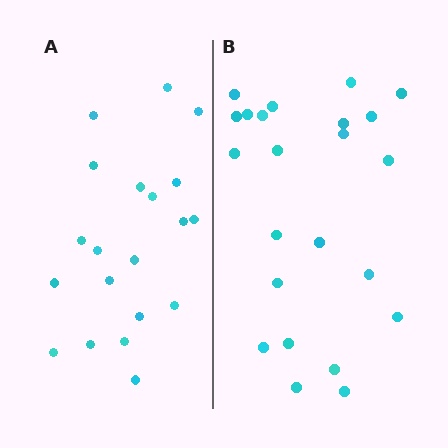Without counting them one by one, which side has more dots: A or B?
Region B (the right region) has more dots.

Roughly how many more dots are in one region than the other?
Region B has just a few more — roughly 2 or 3 more dots than region A.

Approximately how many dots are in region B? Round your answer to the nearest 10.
About 20 dots. (The exact count is 23, which rounds to 20.)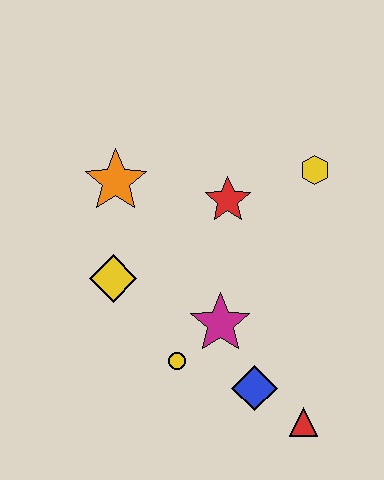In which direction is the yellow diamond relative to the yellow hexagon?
The yellow diamond is to the left of the yellow hexagon.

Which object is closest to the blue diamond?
The red triangle is closest to the blue diamond.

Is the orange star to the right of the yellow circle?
No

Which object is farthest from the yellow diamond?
The red triangle is farthest from the yellow diamond.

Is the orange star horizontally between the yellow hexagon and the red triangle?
No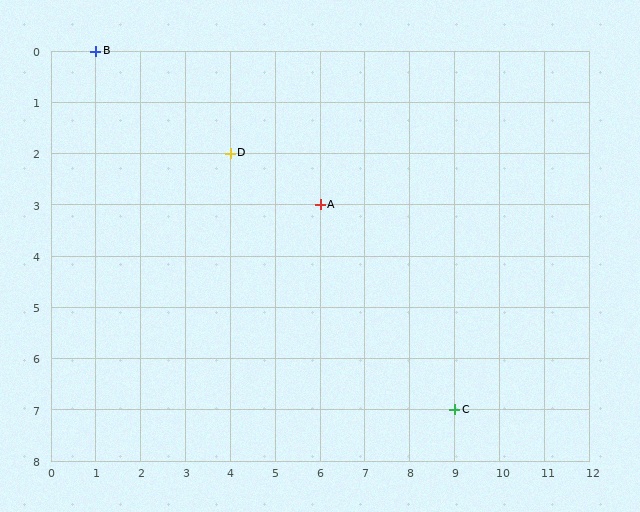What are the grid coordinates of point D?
Point D is at grid coordinates (4, 2).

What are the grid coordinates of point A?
Point A is at grid coordinates (6, 3).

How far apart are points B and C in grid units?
Points B and C are 8 columns and 7 rows apart (about 10.6 grid units diagonally).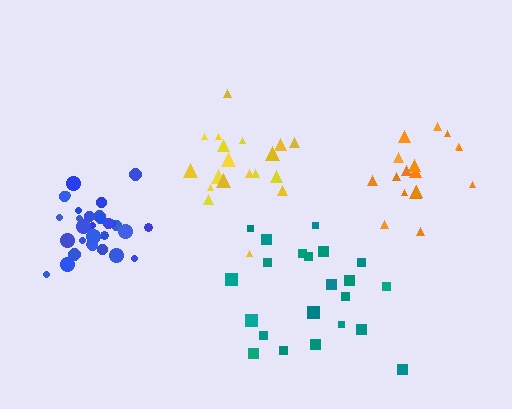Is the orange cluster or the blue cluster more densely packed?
Blue.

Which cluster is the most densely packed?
Blue.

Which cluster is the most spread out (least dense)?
Teal.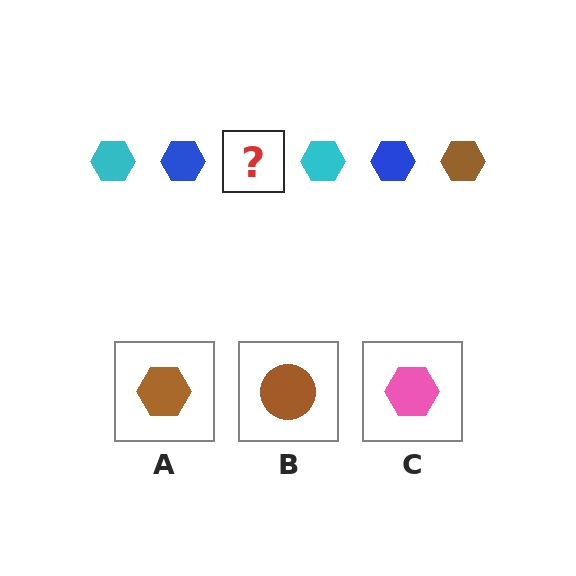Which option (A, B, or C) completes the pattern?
A.